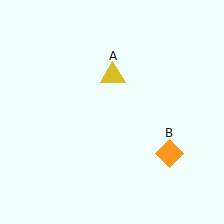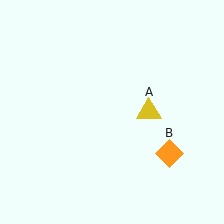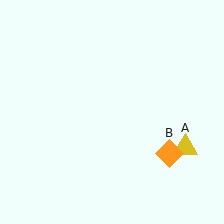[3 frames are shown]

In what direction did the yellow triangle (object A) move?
The yellow triangle (object A) moved down and to the right.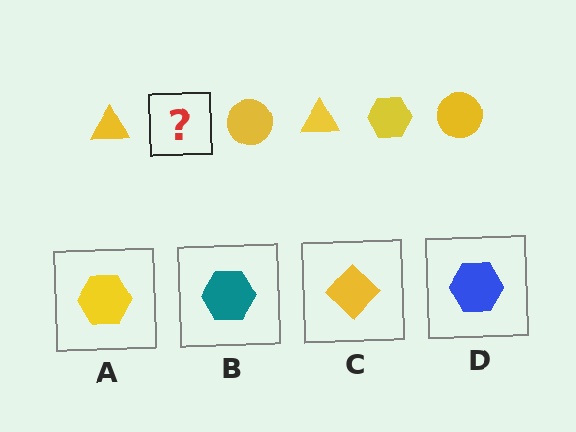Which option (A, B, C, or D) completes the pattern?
A.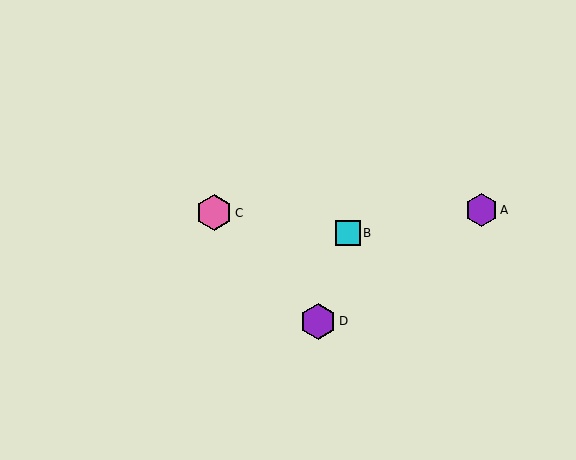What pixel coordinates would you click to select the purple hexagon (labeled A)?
Click at (481, 210) to select the purple hexagon A.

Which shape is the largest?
The purple hexagon (labeled D) is the largest.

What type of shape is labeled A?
Shape A is a purple hexagon.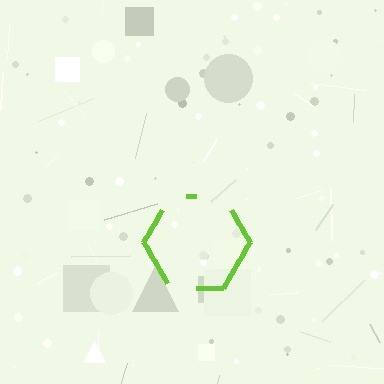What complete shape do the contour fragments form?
The contour fragments form a hexagon.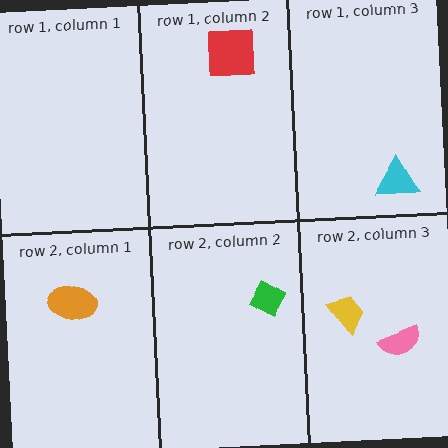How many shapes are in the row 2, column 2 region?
1.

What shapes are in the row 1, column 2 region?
The red square.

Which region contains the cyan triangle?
The row 1, column 3 region.